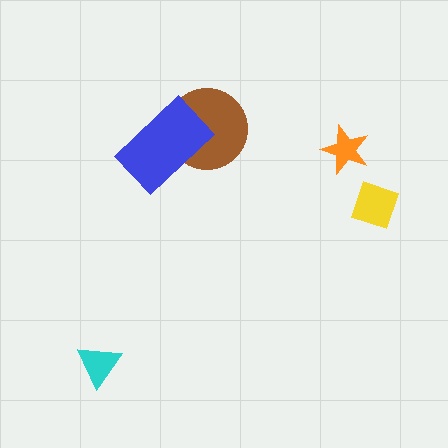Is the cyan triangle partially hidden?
No, no other shape covers it.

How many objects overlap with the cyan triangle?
0 objects overlap with the cyan triangle.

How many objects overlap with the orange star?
0 objects overlap with the orange star.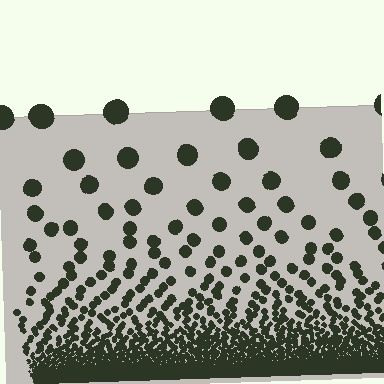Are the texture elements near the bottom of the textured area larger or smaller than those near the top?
Smaller. The gradient is inverted — elements near the bottom are smaller and denser.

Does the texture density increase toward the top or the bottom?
Density increases toward the bottom.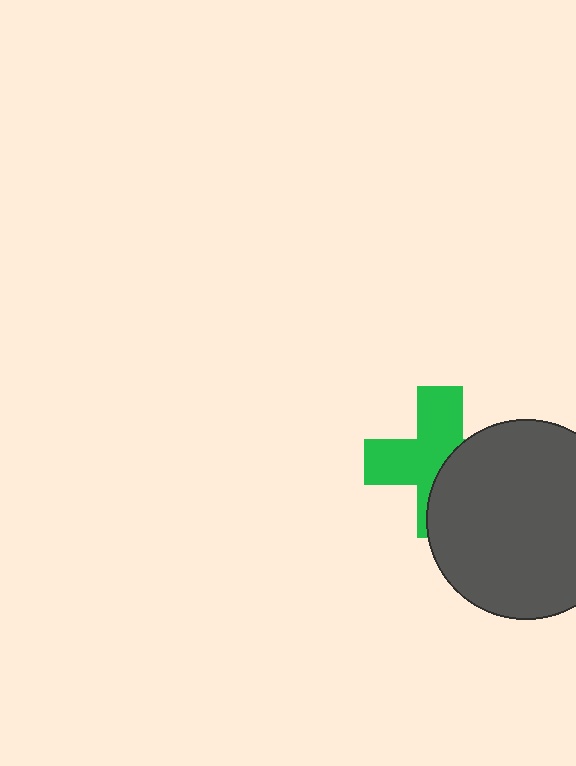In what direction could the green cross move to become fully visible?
The green cross could move left. That would shift it out from behind the dark gray circle entirely.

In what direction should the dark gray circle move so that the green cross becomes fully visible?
The dark gray circle should move right. That is the shortest direction to clear the overlap and leave the green cross fully visible.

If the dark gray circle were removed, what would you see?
You would see the complete green cross.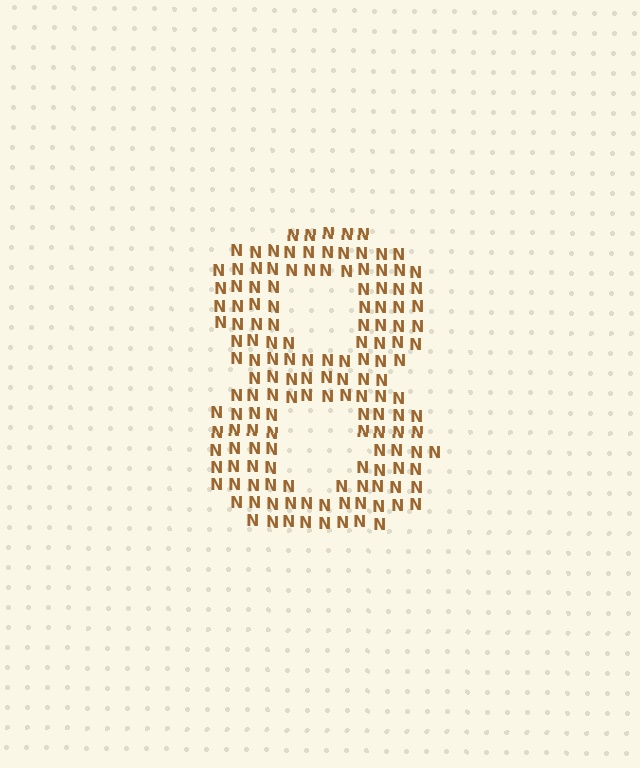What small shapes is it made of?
It is made of small letter N's.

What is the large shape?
The large shape is the digit 8.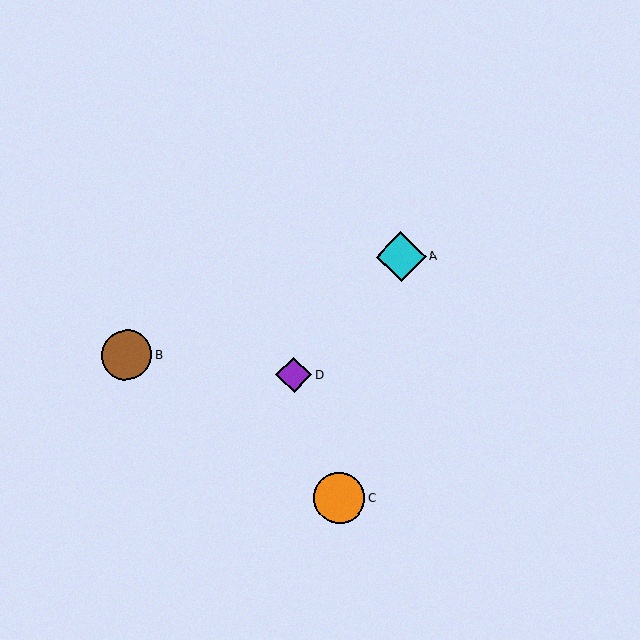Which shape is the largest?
The orange circle (labeled C) is the largest.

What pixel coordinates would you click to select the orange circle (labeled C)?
Click at (339, 498) to select the orange circle C.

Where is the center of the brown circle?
The center of the brown circle is at (127, 355).